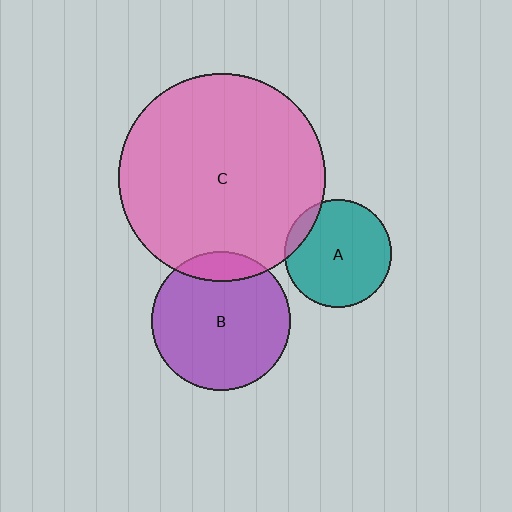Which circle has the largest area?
Circle C (pink).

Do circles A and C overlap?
Yes.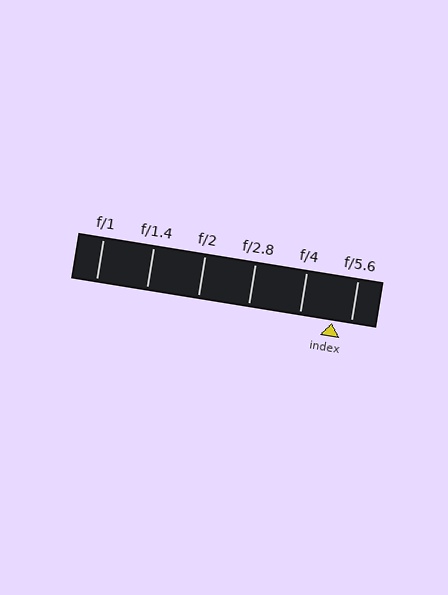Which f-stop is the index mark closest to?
The index mark is closest to f/5.6.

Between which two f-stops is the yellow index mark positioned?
The index mark is between f/4 and f/5.6.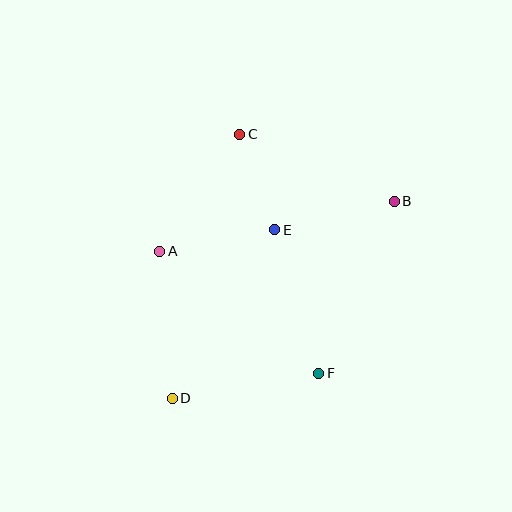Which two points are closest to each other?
Points C and E are closest to each other.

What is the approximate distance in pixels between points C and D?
The distance between C and D is approximately 272 pixels.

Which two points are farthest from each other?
Points B and D are farthest from each other.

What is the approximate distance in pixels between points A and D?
The distance between A and D is approximately 147 pixels.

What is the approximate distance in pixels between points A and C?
The distance between A and C is approximately 142 pixels.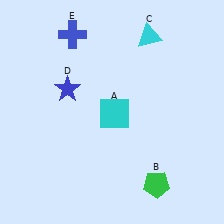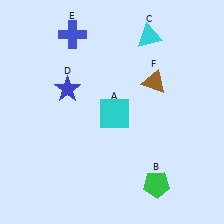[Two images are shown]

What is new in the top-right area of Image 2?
A brown triangle (F) was added in the top-right area of Image 2.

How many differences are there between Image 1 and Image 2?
There is 1 difference between the two images.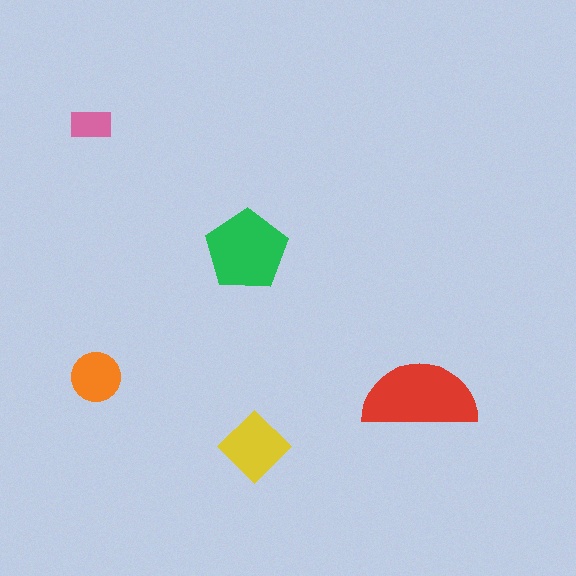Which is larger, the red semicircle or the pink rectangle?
The red semicircle.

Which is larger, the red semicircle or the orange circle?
The red semicircle.